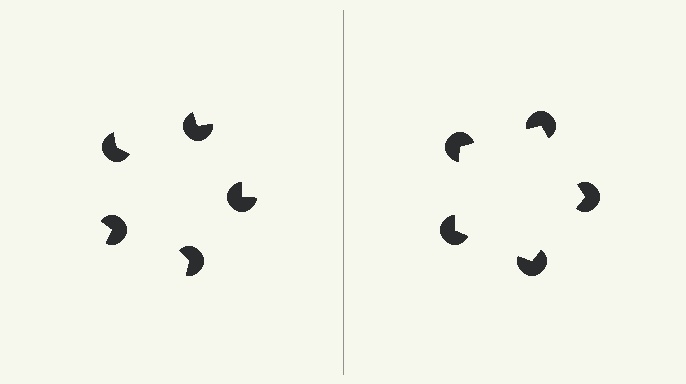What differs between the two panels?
The pac-man discs are positioned identically on both sides; only the wedge orientations differ. On the right they align to a pentagon; on the left they are misaligned.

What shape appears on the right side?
An illusory pentagon.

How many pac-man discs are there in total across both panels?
10 — 5 on each side.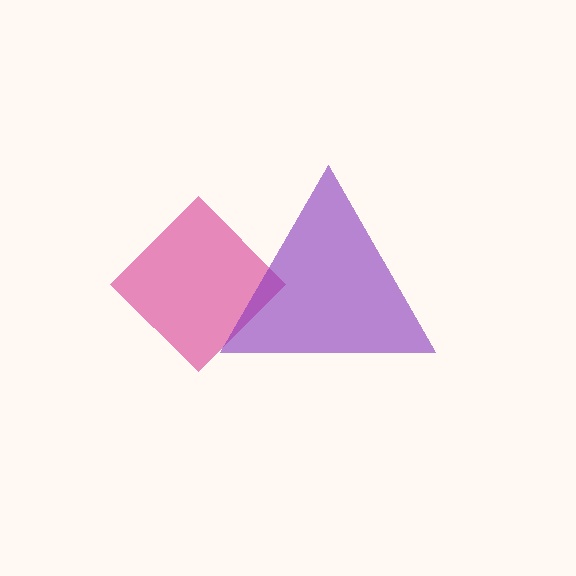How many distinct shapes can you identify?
There are 2 distinct shapes: a pink diamond, a purple triangle.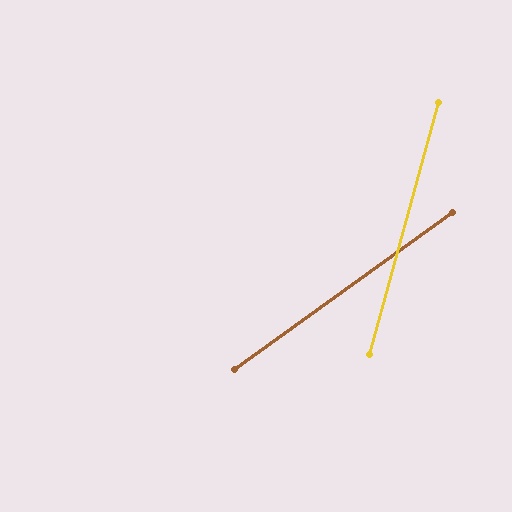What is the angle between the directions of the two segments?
Approximately 39 degrees.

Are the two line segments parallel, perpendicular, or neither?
Neither parallel nor perpendicular — they differ by about 39°.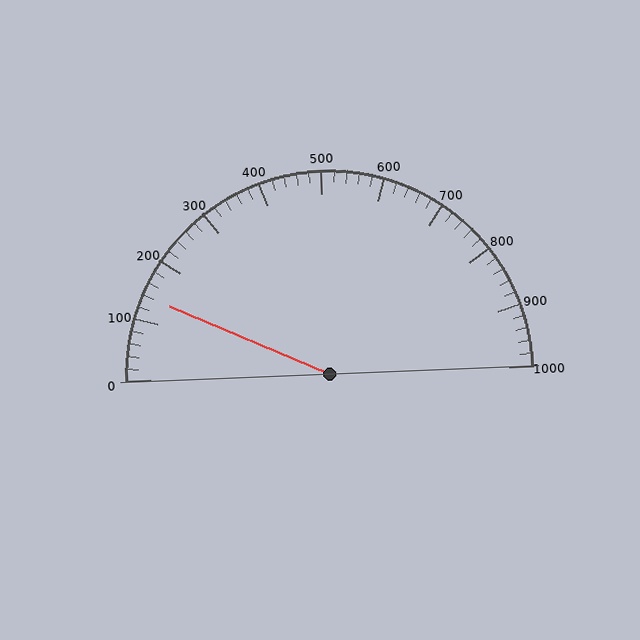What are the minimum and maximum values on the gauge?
The gauge ranges from 0 to 1000.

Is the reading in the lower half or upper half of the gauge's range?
The reading is in the lower half of the range (0 to 1000).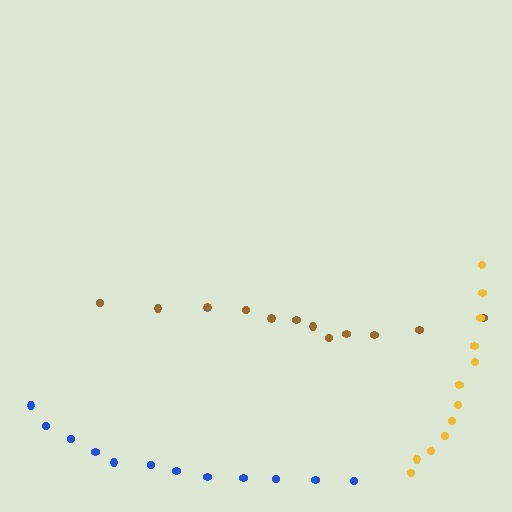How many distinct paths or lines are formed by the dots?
There are 3 distinct paths.